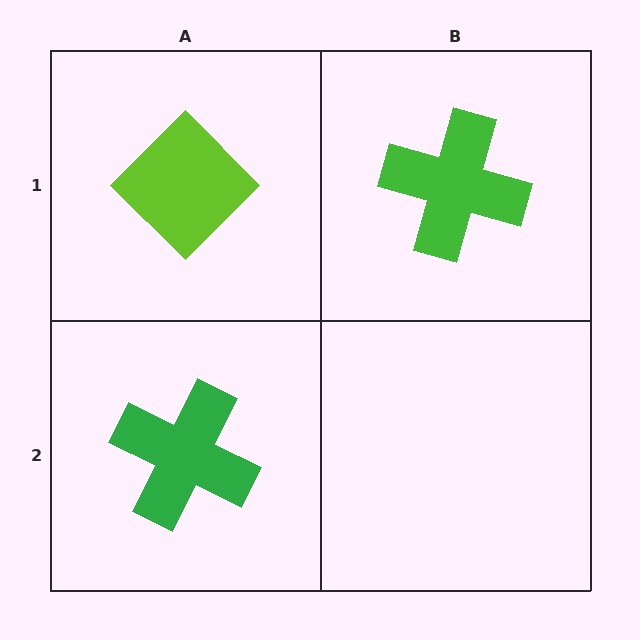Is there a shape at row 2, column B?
No, that cell is empty.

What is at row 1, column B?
A green cross.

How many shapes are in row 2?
1 shape.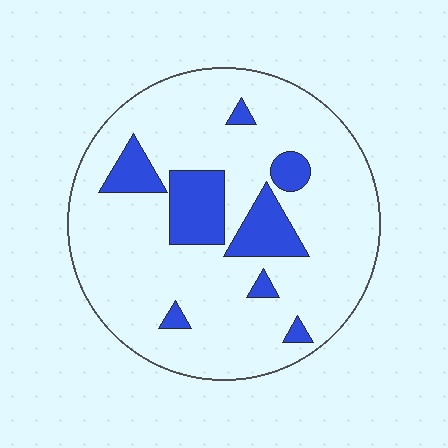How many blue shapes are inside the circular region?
8.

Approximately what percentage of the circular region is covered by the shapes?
Approximately 15%.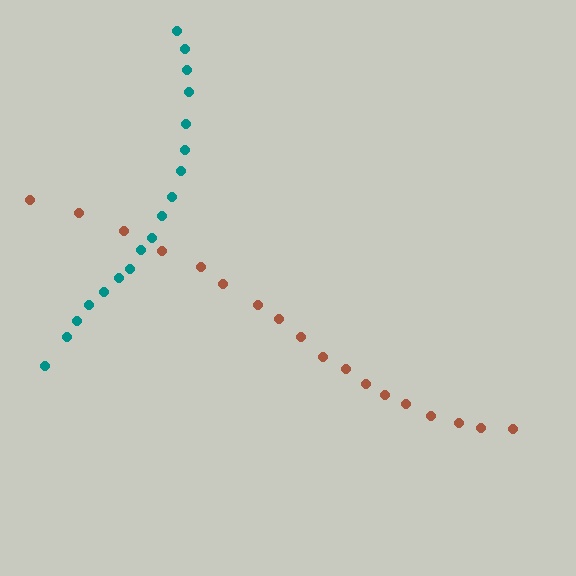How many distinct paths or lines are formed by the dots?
There are 2 distinct paths.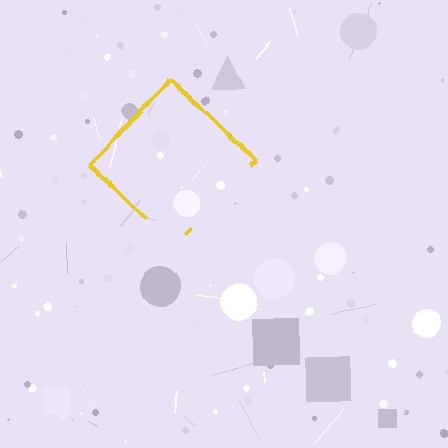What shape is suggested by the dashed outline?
The dashed outline suggests a diamond.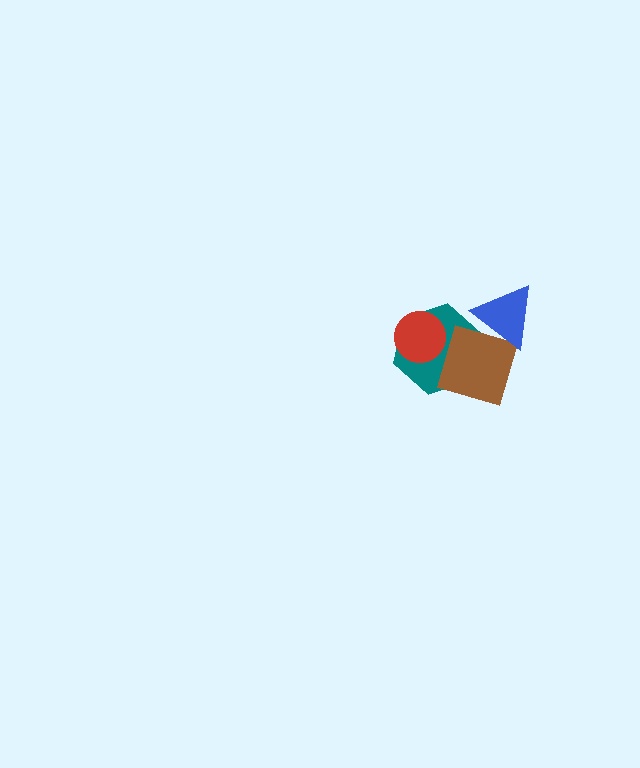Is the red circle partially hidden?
No, no other shape covers it.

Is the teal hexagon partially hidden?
Yes, it is partially covered by another shape.